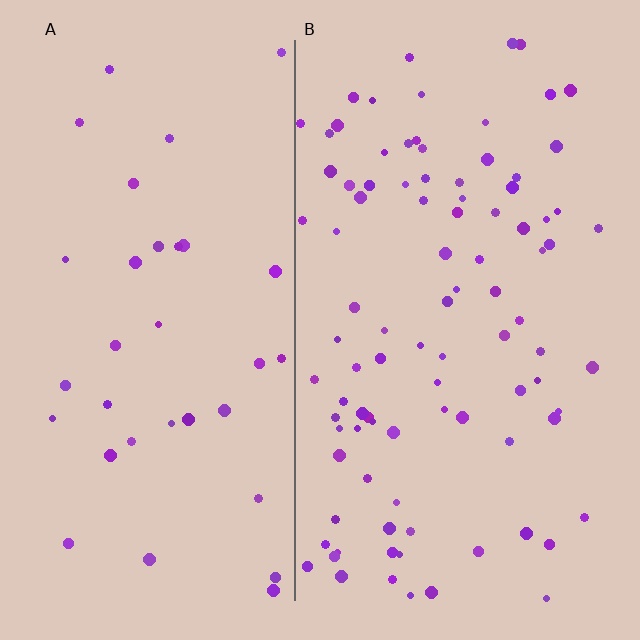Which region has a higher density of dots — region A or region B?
B (the right).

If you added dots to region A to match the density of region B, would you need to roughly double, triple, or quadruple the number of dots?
Approximately triple.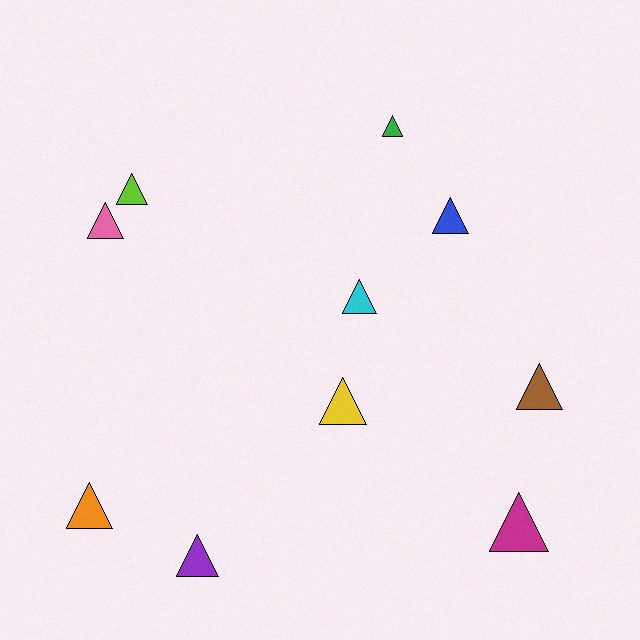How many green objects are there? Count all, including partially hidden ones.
There is 1 green object.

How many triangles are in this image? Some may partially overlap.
There are 10 triangles.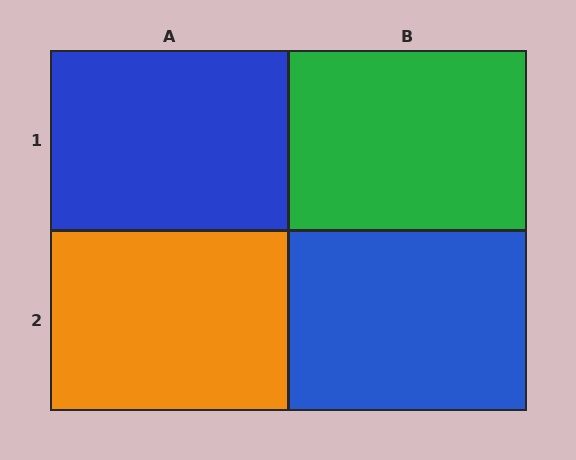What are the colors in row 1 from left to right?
Blue, green.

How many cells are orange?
1 cell is orange.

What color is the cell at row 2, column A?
Orange.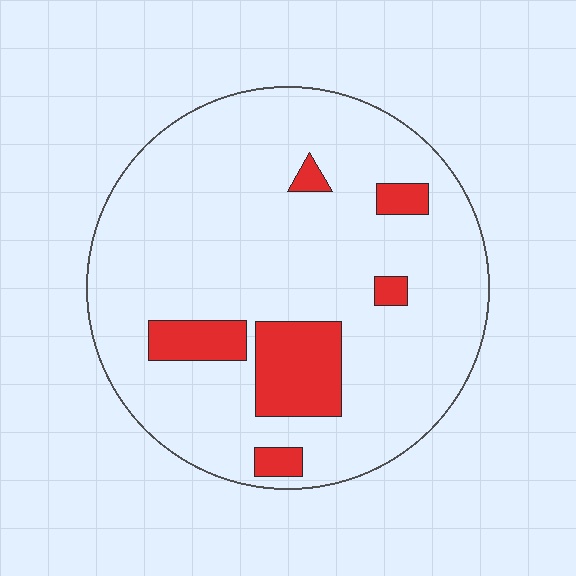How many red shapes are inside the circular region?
6.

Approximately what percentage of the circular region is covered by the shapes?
Approximately 15%.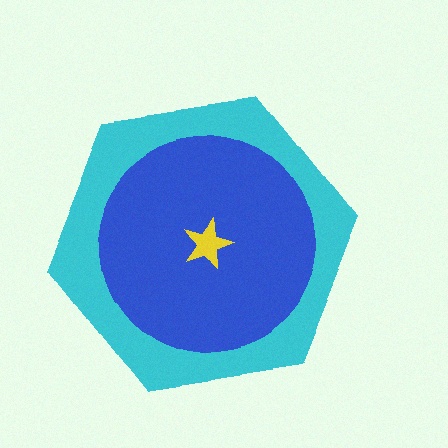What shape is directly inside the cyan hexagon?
The blue circle.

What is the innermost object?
The yellow star.